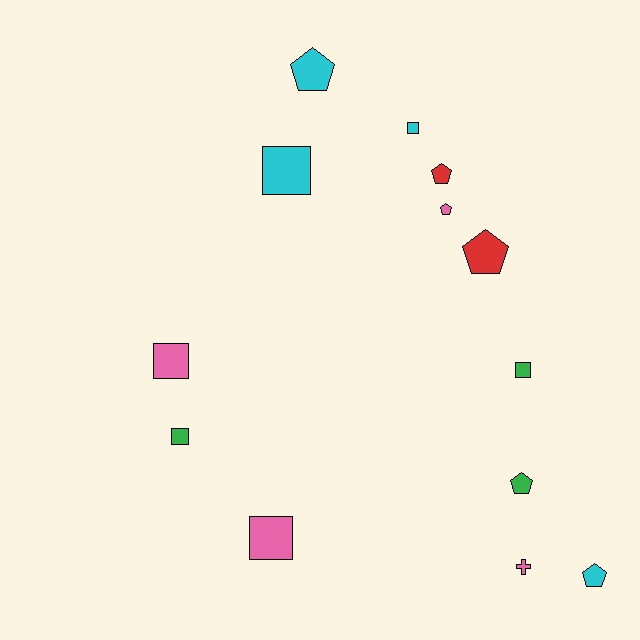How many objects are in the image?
There are 13 objects.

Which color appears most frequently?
Cyan, with 4 objects.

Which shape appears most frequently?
Pentagon, with 6 objects.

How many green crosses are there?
There are no green crosses.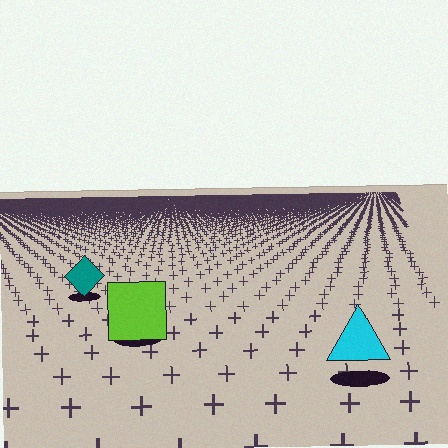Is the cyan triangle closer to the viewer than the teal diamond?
Yes. The cyan triangle is closer — you can tell from the texture gradient: the ground texture is coarser near it.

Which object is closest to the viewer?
The cyan triangle is closest. The texture marks near it are larger and more spread out.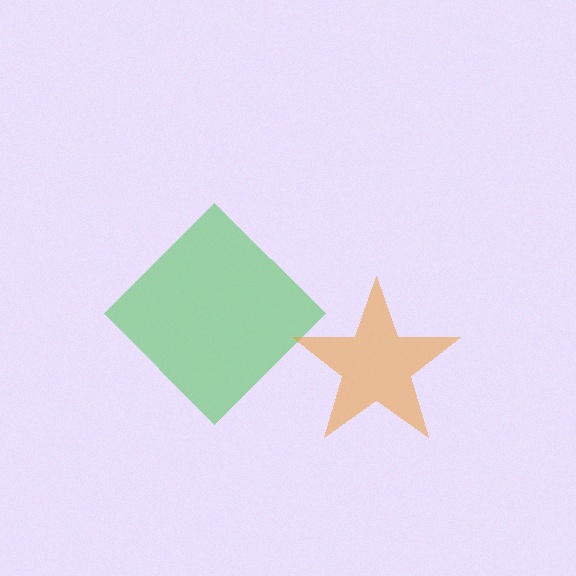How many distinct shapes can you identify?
There are 2 distinct shapes: a green diamond, an orange star.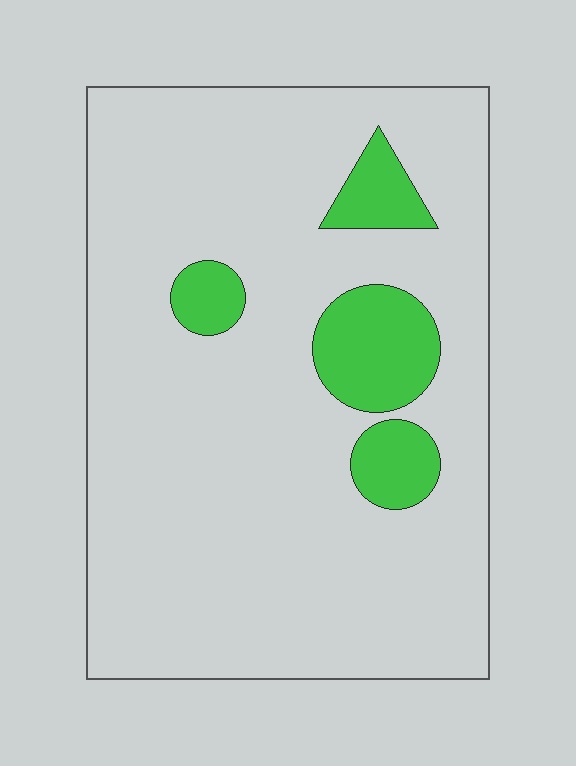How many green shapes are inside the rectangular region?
4.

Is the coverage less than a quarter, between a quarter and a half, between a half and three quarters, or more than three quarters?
Less than a quarter.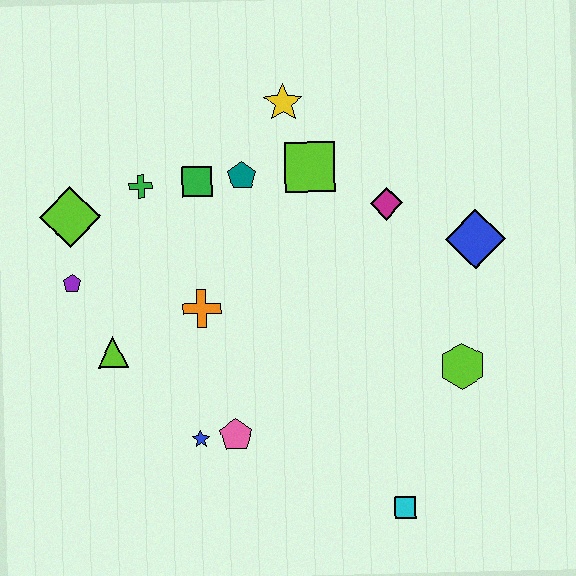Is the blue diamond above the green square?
No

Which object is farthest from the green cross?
The cyan square is farthest from the green cross.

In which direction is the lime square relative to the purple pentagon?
The lime square is to the right of the purple pentagon.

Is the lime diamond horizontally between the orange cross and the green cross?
No